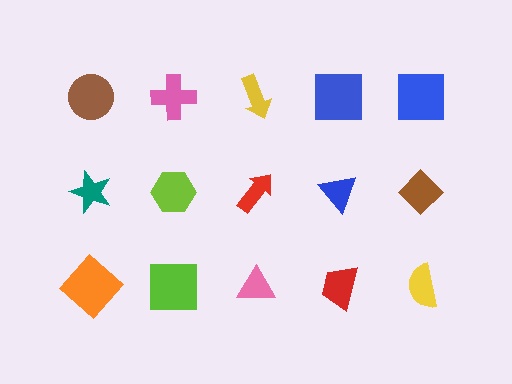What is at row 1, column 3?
A yellow arrow.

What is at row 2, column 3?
A red arrow.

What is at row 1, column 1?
A brown circle.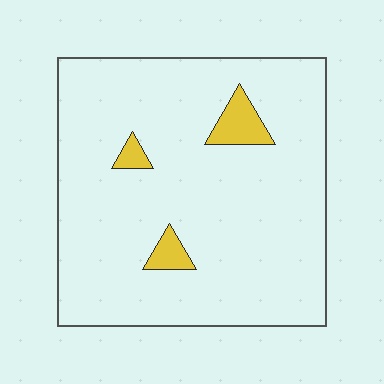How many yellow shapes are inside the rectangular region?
3.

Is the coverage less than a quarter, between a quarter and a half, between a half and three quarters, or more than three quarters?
Less than a quarter.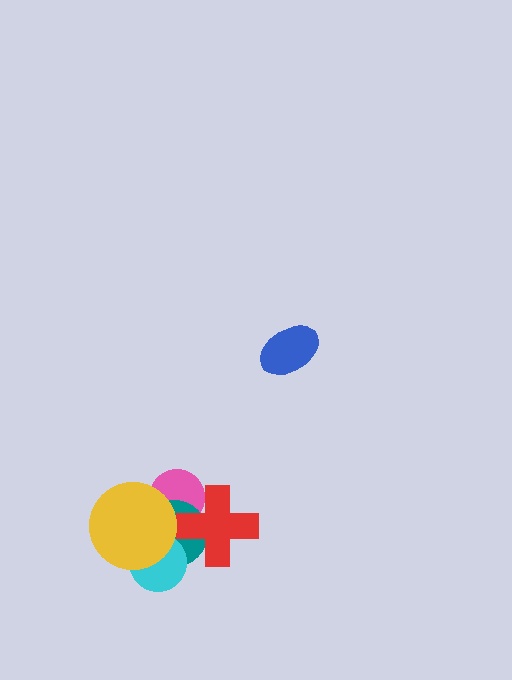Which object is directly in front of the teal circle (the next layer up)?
The red cross is directly in front of the teal circle.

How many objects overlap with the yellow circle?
3 objects overlap with the yellow circle.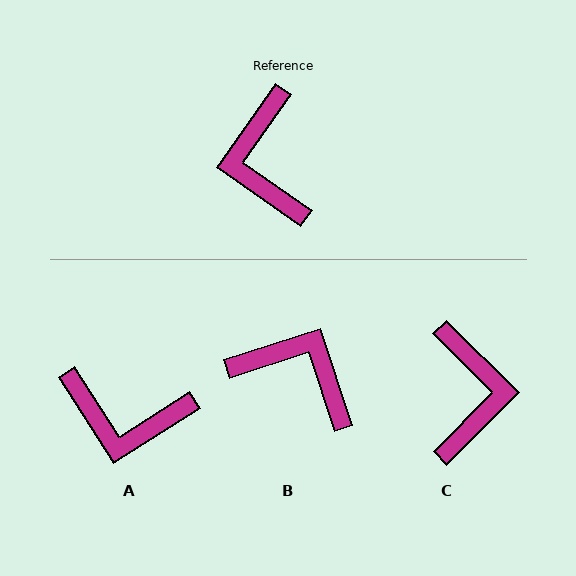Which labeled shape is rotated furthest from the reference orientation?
C, about 170 degrees away.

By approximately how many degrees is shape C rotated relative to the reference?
Approximately 170 degrees counter-clockwise.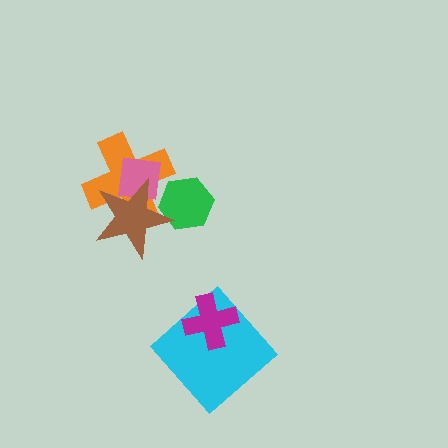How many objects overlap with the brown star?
3 objects overlap with the brown star.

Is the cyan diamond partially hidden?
Yes, it is partially covered by another shape.